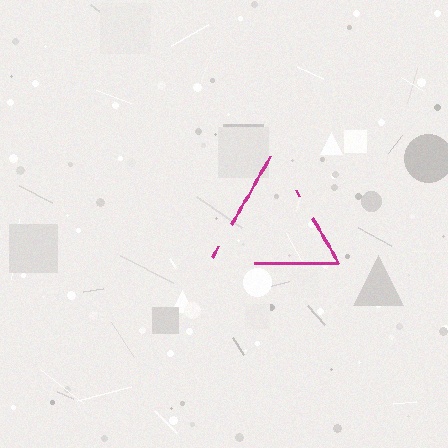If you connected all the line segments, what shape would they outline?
They would outline a triangle.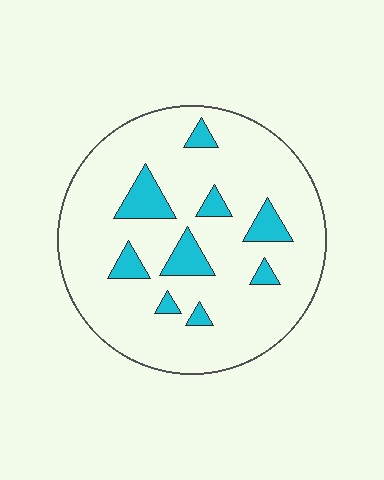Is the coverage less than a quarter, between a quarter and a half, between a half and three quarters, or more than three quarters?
Less than a quarter.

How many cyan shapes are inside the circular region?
9.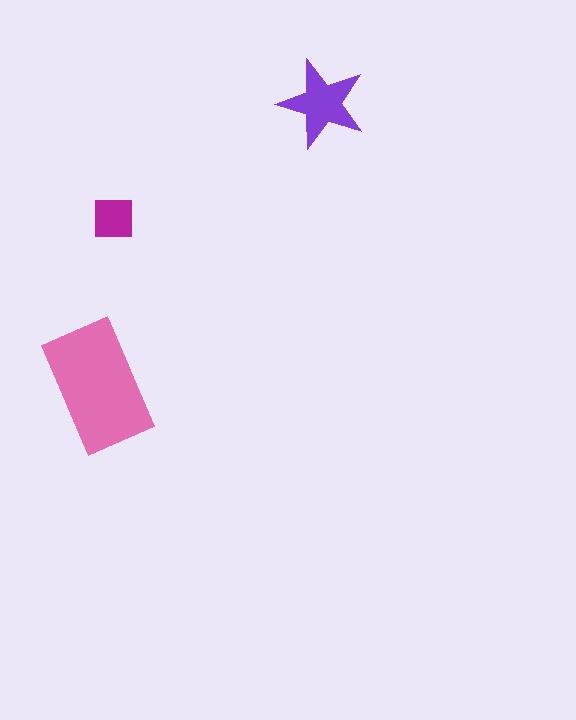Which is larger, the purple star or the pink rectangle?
The pink rectangle.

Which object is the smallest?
The magenta square.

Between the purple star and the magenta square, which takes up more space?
The purple star.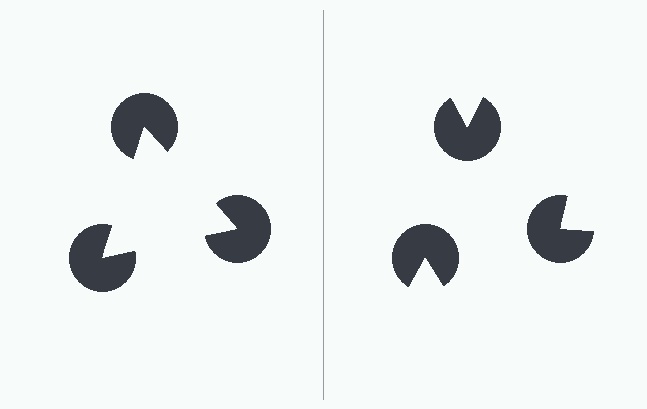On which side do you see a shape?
An illusory triangle appears on the left side. On the right side the wedge cuts are rotated, so no coherent shape forms.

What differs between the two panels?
The pac-man discs are positioned identically on both sides; only the wedge orientations differ. On the left they align to a triangle; on the right they are misaligned.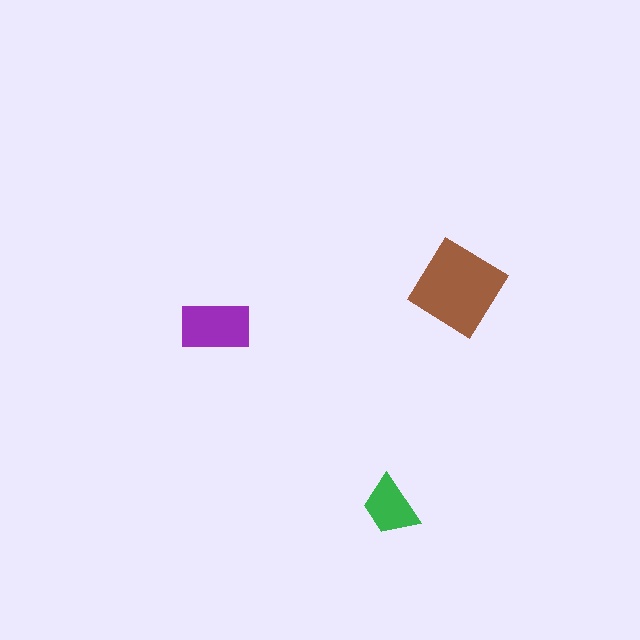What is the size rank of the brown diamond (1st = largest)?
1st.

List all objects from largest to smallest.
The brown diamond, the purple rectangle, the green trapezoid.